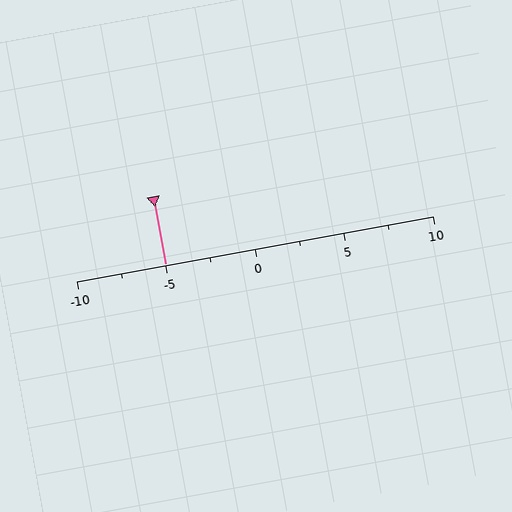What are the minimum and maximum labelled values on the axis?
The axis runs from -10 to 10.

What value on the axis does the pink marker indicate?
The marker indicates approximately -5.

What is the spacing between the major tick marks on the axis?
The major ticks are spaced 5 apart.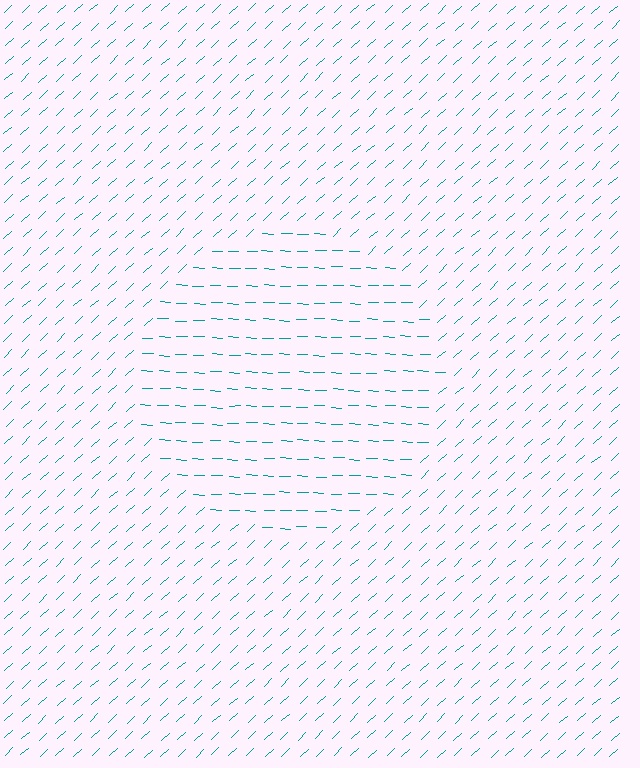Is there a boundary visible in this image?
Yes, there is a texture boundary formed by a change in line orientation.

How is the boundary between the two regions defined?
The boundary is defined purely by a change in line orientation (approximately 45 degrees difference). All lines are the same color and thickness.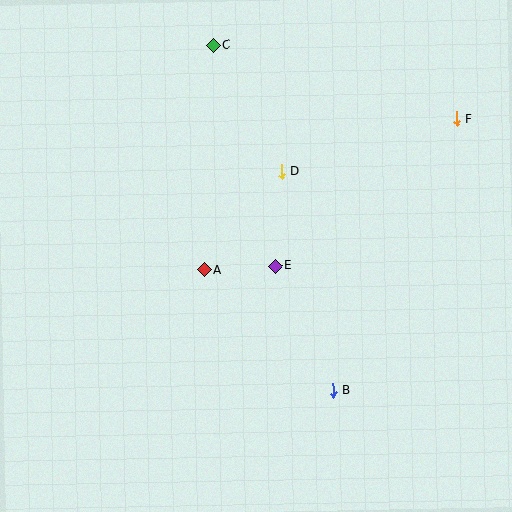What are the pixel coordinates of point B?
Point B is at (333, 390).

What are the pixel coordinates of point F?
Point F is at (457, 119).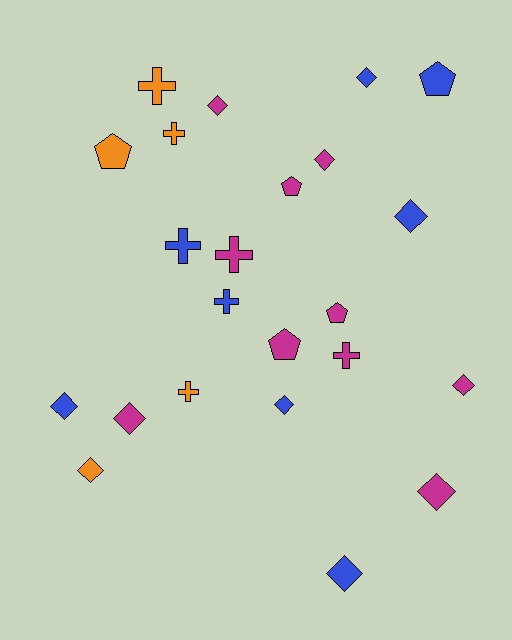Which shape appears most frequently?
Diamond, with 11 objects.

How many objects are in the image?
There are 23 objects.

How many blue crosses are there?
There are 2 blue crosses.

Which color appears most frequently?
Magenta, with 10 objects.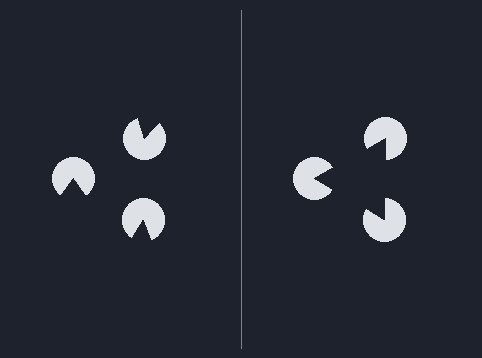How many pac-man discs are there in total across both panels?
6 — 3 on each side.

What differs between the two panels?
The pac-man discs are positioned identically on both sides; only the wedge orientations differ. On the right they align to a triangle; on the left they are misaligned.